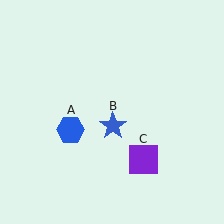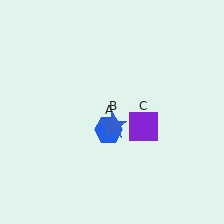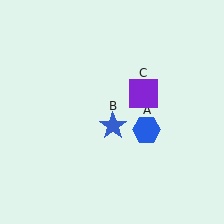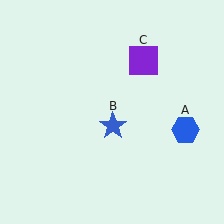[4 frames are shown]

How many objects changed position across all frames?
2 objects changed position: blue hexagon (object A), purple square (object C).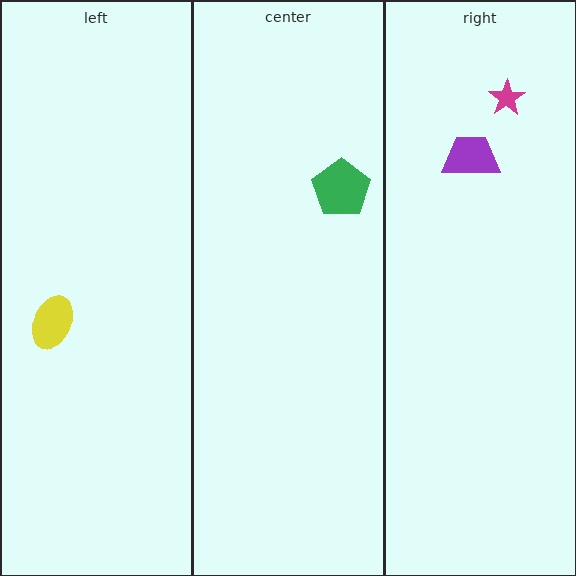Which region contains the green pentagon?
The center region.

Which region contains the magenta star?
The right region.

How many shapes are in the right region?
2.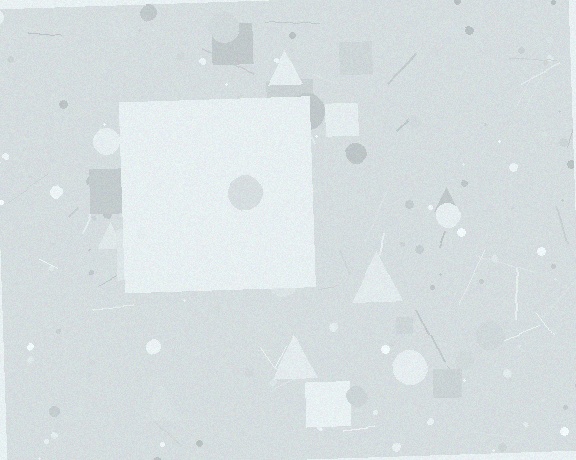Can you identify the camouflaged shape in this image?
The camouflaged shape is a square.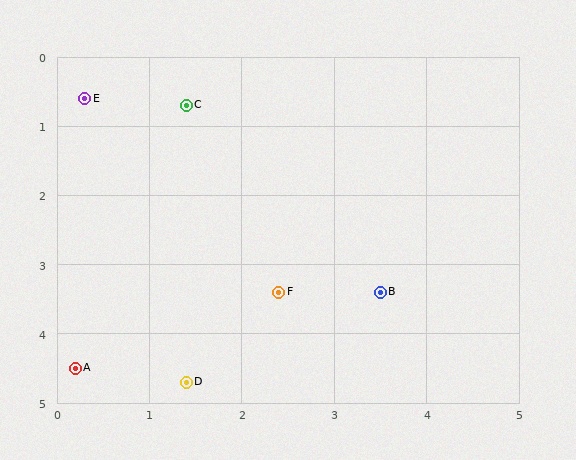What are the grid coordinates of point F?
Point F is at approximately (2.4, 3.4).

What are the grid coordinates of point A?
Point A is at approximately (0.2, 4.5).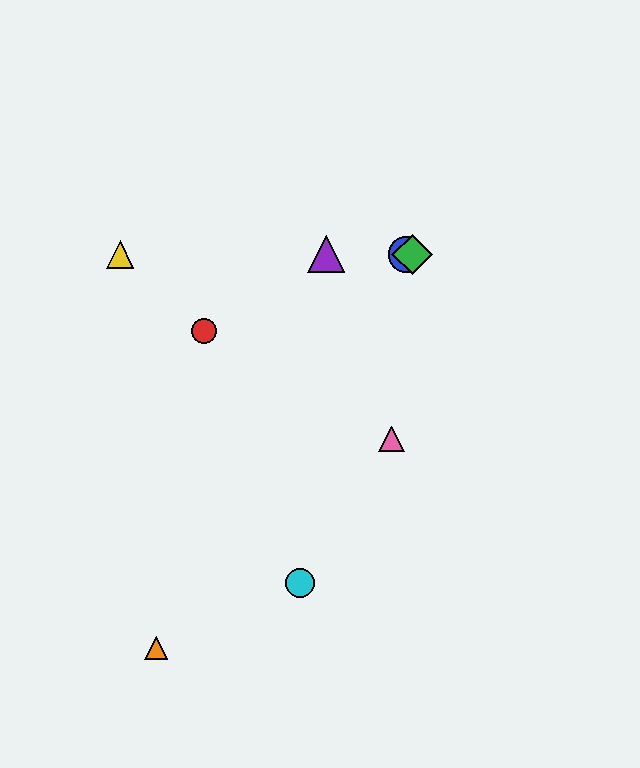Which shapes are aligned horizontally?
The blue circle, the green diamond, the yellow triangle, the purple triangle are aligned horizontally.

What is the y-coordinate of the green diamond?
The green diamond is at y≈254.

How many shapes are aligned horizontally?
4 shapes (the blue circle, the green diamond, the yellow triangle, the purple triangle) are aligned horizontally.